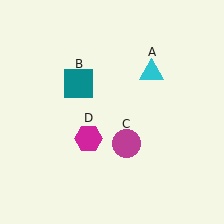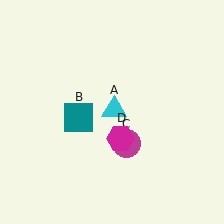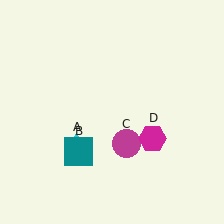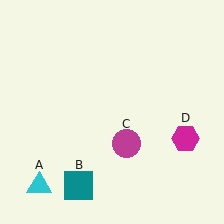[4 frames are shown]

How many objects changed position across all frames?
3 objects changed position: cyan triangle (object A), teal square (object B), magenta hexagon (object D).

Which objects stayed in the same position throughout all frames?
Magenta circle (object C) remained stationary.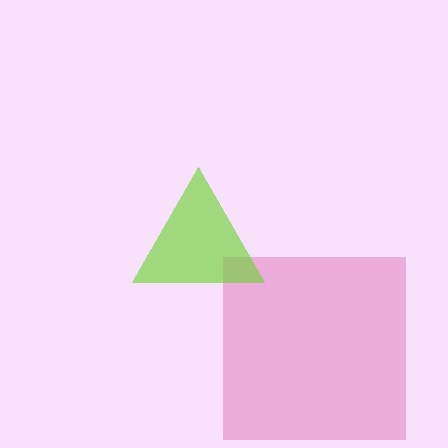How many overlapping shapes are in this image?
There are 2 overlapping shapes in the image.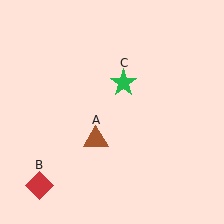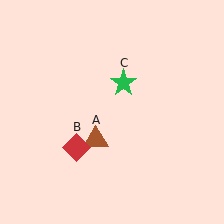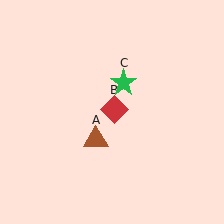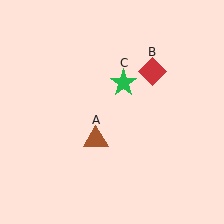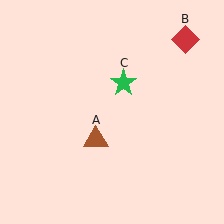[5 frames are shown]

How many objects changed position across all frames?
1 object changed position: red diamond (object B).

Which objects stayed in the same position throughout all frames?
Brown triangle (object A) and green star (object C) remained stationary.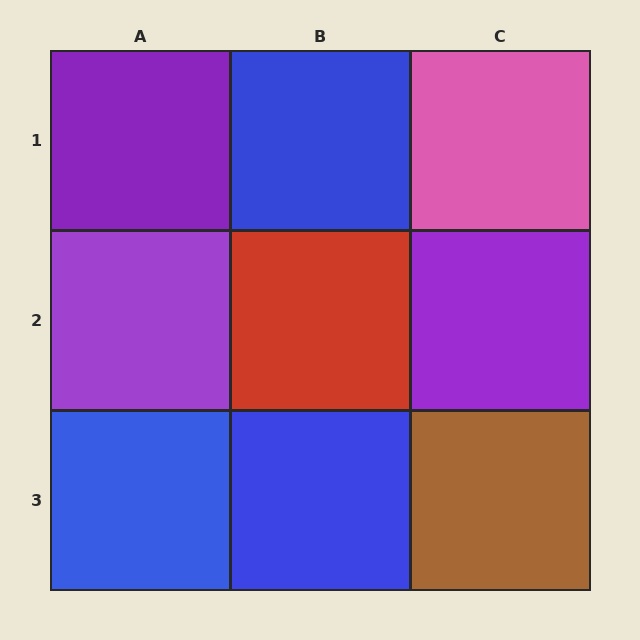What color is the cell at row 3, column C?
Brown.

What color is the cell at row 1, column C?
Pink.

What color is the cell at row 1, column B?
Blue.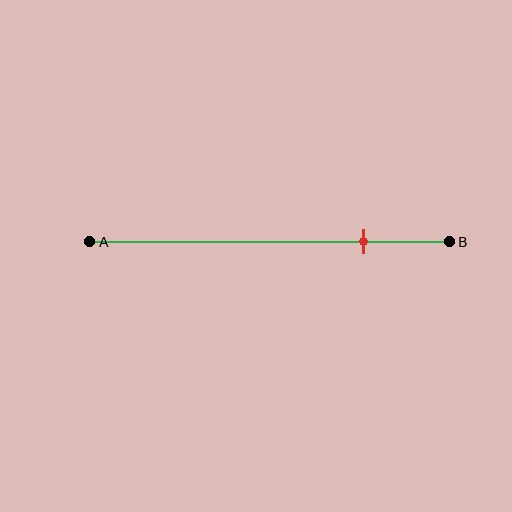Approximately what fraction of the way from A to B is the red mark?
The red mark is approximately 75% of the way from A to B.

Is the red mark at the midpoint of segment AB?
No, the mark is at about 75% from A, not at the 50% midpoint.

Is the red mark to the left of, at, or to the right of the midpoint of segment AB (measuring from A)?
The red mark is to the right of the midpoint of segment AB.